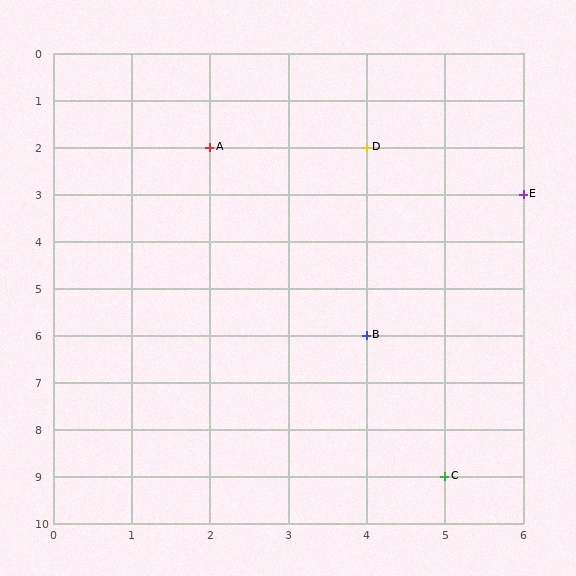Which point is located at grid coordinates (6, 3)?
Point E is at (6, 3).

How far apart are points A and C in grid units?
Points A and C are 3 columns and 7 rows apart (about 7.6 grid units diagonally).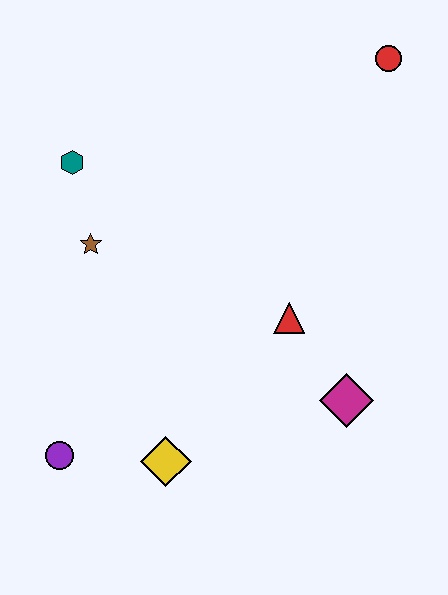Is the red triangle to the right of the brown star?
Yes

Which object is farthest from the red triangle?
The red circle is farthest from the red triangle.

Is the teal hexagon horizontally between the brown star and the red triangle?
No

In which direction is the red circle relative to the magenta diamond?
The red circle is above the magenta diamond.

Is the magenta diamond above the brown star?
No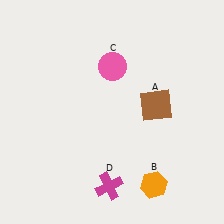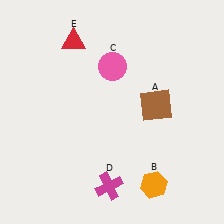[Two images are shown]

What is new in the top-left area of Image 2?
A red triangle (E) was added in the top-left area of Image 2.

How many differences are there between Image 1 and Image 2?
There is 1 difference between the two images.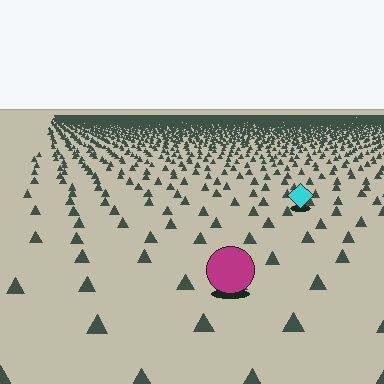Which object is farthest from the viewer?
The cyan diamond is farthest from the viewer. It appears smaller and the ground texture around it is denser.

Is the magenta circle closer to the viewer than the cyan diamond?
Yes. The magenta circle is closer — you can tell from the texture gradient: the ground texture is coarser near it.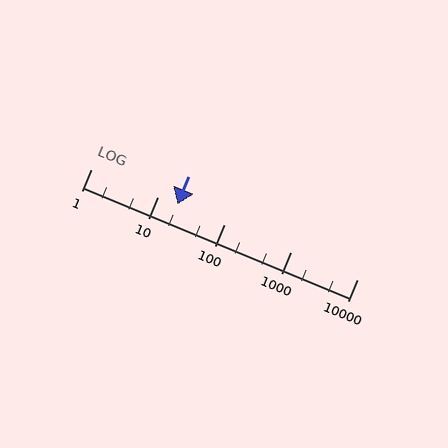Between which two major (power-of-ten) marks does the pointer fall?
The pointer is between 10 and 100.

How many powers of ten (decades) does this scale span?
The scale spans 4 decades, from 1 to 10000.